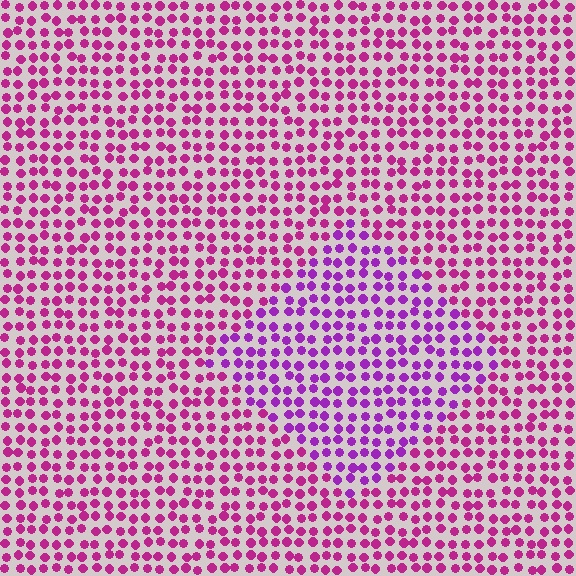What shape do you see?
I see a diamond.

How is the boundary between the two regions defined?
The boundary is defined purely by a slight shift in hue (about 31 degrees). Spacing, size, and orientation are identical on both sides.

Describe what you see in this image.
The image is filled with small magenta elements in a uniform arrangement. A diamond-shaped region is visible where the elements are tinted to a slightly different hue, forming a subtle color boundary.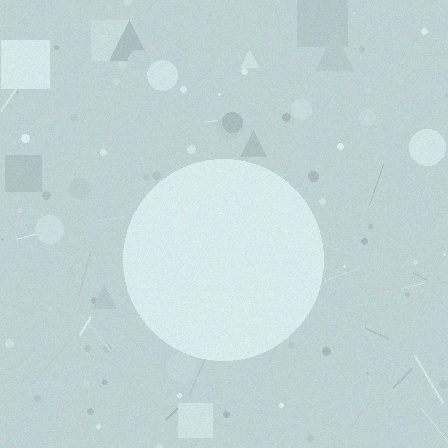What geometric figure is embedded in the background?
A circle is embedded in the background.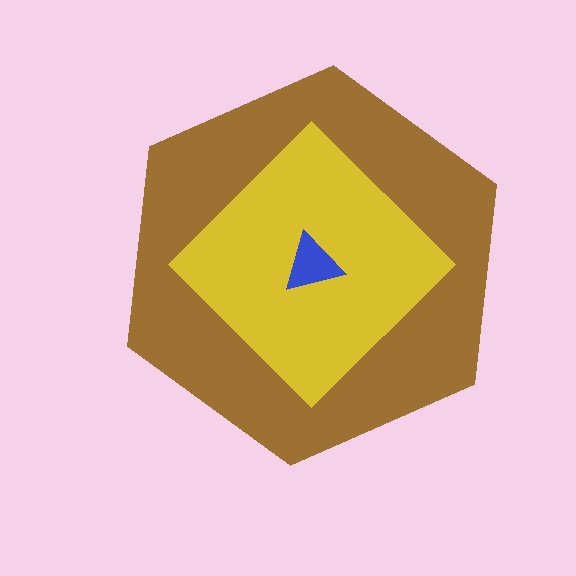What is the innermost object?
The blue triangle.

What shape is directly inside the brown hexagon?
The yellow diamond.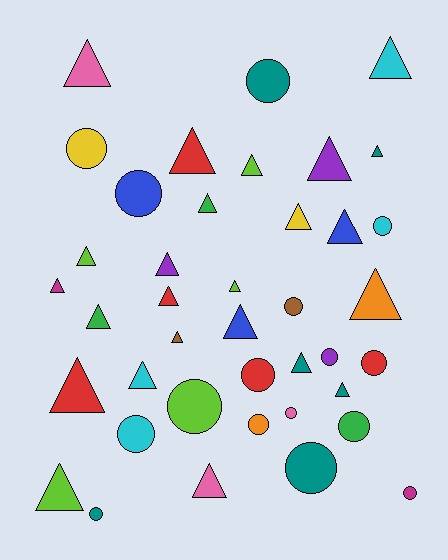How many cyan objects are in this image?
There are 4 cyan objects.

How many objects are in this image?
There are 40 objects.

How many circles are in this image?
There are 16 circles.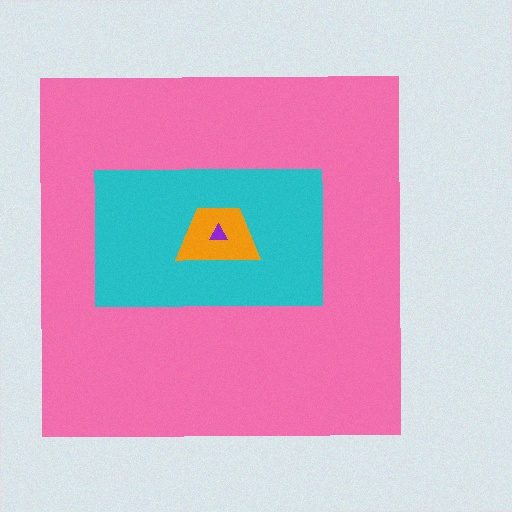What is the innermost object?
The purple triangle.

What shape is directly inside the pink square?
The cyan rectangle.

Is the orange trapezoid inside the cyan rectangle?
Yes.